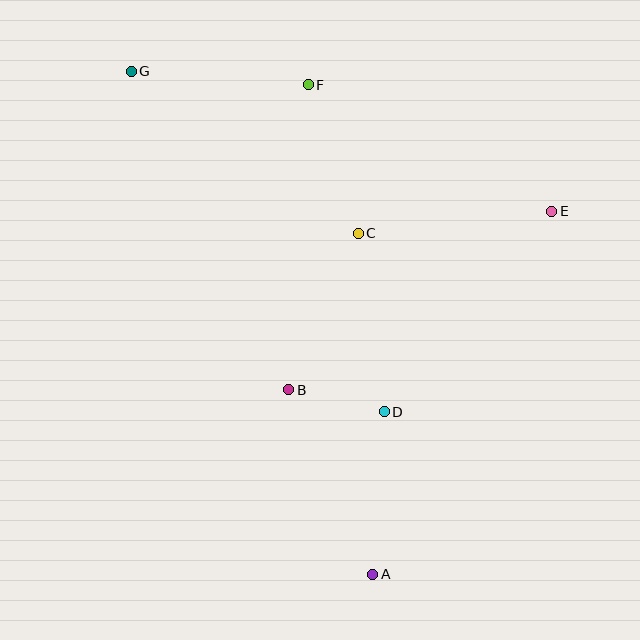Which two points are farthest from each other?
Points A and G are farthest from each other.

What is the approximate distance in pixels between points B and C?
The distance between B and C is approximately 171 pixels.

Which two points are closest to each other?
Points B and D are closest to each other.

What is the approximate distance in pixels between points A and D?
The distance between A and D is approximately 163 pixels.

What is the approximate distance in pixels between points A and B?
The distance between A and B is approximately 202 pixels.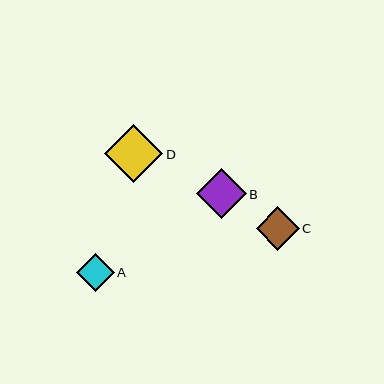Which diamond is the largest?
Diamond D is the largest with a size of approximately 58 pixels.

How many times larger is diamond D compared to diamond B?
Diamond D is approximately 1.2 times the size of diamond B.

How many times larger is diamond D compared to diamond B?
Diamond D is approximately 1.2 times the size of diamond B.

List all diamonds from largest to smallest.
From largest to smallest: D, B, C, A.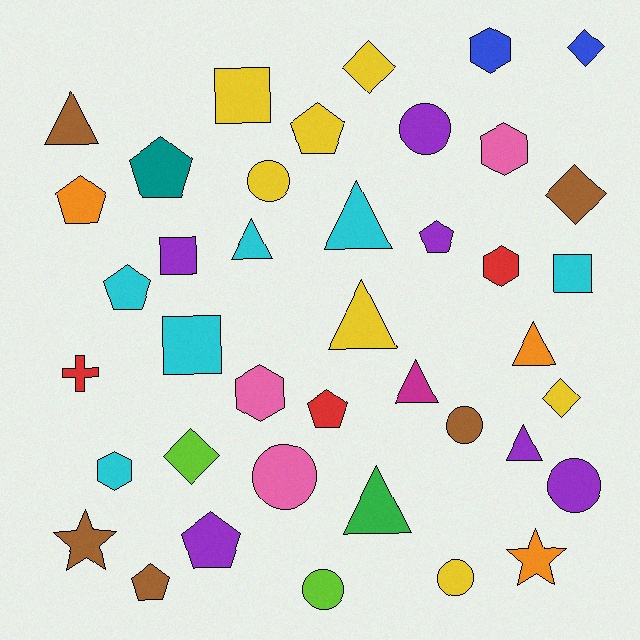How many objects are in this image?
There are 40 objects.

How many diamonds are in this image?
There are 5 diamonds.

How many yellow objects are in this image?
There are 7 yellow objects.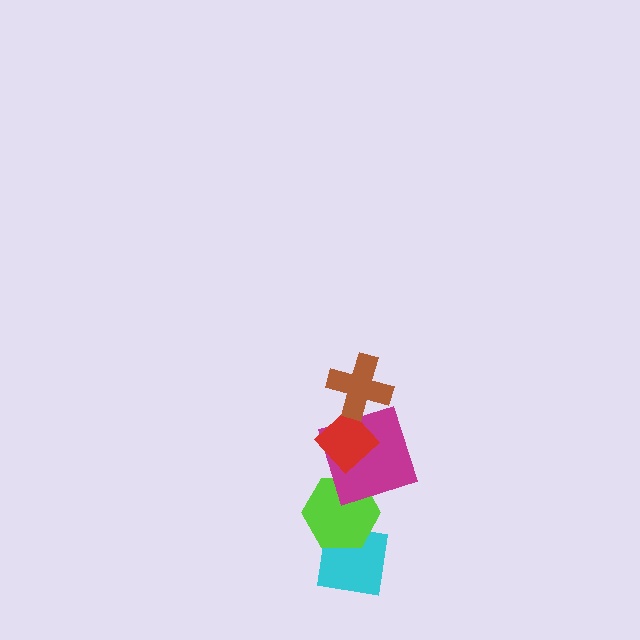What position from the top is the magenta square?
The magenta square is 3rd from the top.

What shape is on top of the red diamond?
The brown cross is on top of the red diamond.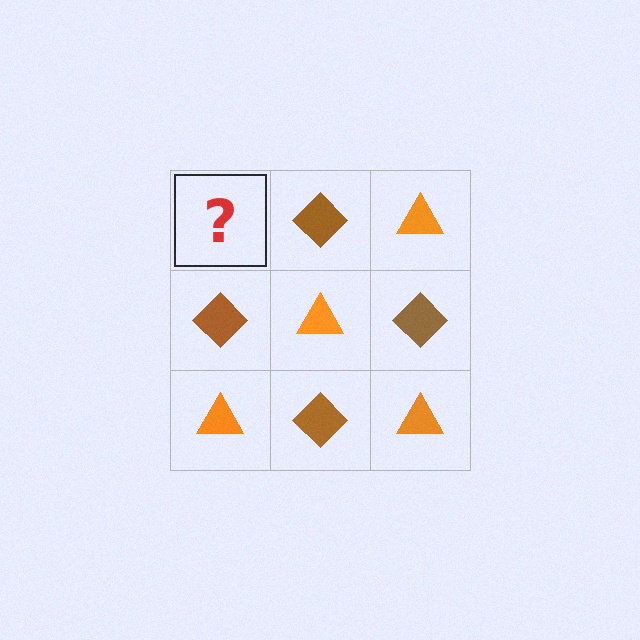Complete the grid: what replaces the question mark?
The question mark should be replaced with an orange triangle.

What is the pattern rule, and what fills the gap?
The rule is that it alternates orange triangle and brown diamond in a checkerboard pattern. The gap should be filled with an orange triangle.